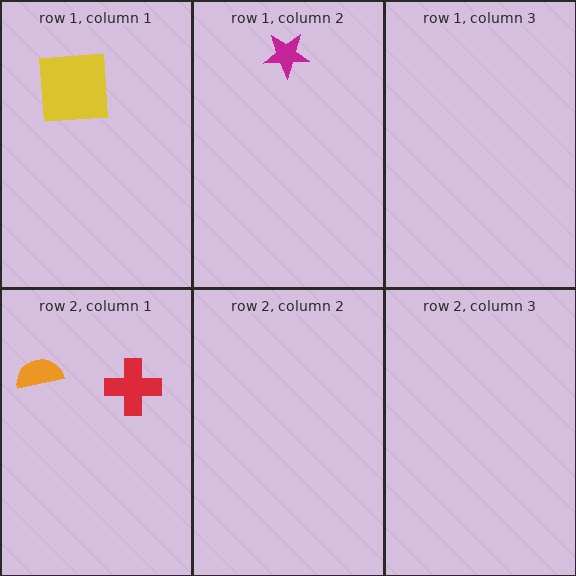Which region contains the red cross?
The row 2, column 1 region.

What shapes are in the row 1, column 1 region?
The yellow square.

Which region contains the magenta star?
The row 1, column 2 region.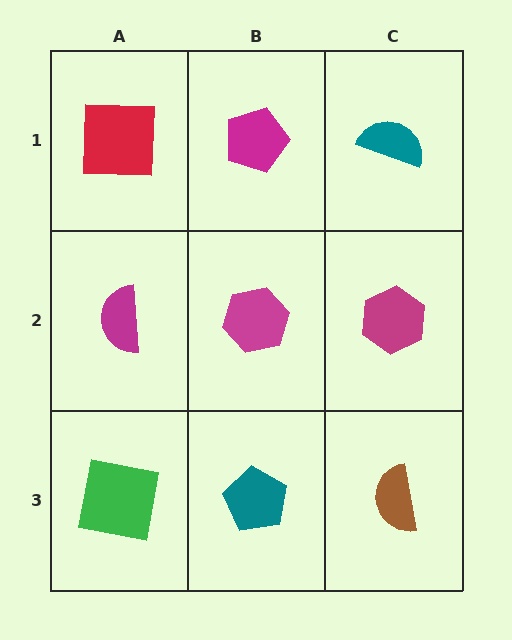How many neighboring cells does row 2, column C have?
3.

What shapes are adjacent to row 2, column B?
A magenta pentagon (row 1, column B), a teal pentagon (row 3, column B), a magenta semicircle (row 2, column A), a magenta hexagon (row 2, column C).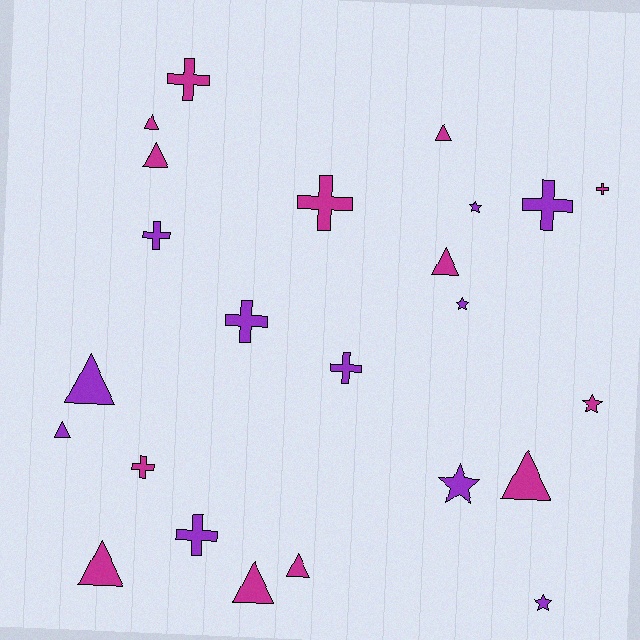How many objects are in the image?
There are 24 objects.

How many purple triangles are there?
There are 2 purple triangles.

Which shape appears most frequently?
Triangle, with 10 objects.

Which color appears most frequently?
Magenta, with 13 objects.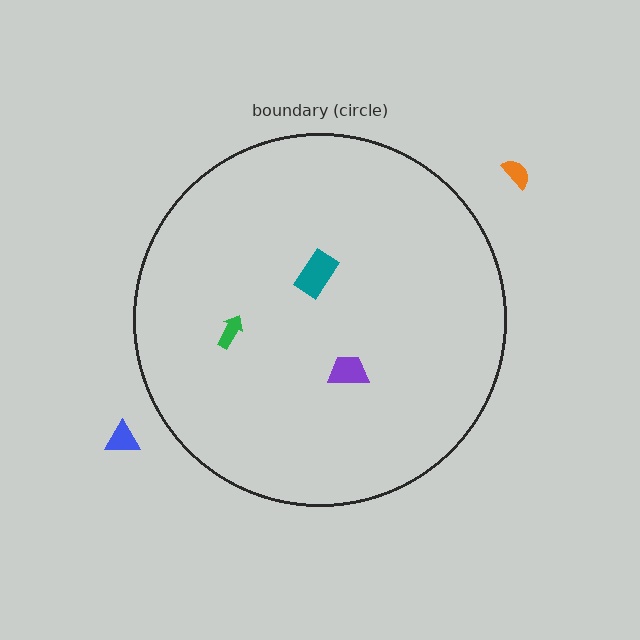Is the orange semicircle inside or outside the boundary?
Outside.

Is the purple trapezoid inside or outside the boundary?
Inside.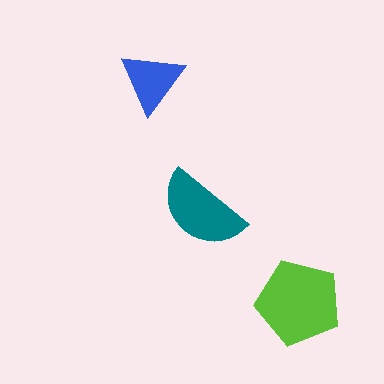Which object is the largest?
The lime pentagon.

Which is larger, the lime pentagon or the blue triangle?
The lime pentagon.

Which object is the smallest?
The blue triangle.